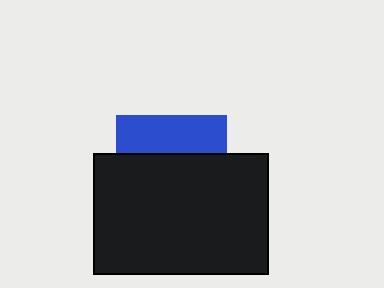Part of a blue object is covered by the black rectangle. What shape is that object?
It is a square.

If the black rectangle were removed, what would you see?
You would see the complete blue square.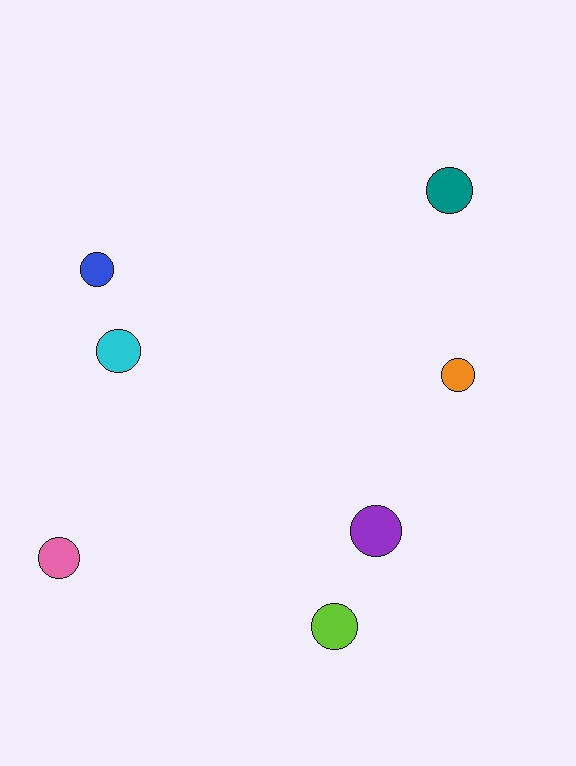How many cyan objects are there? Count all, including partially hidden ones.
There is 1 cyan object.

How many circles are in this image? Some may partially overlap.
There are 7 circles.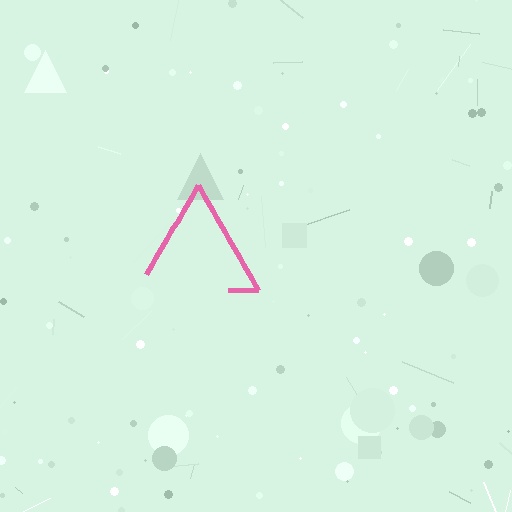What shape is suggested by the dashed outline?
The dashed outline suggests a triangle.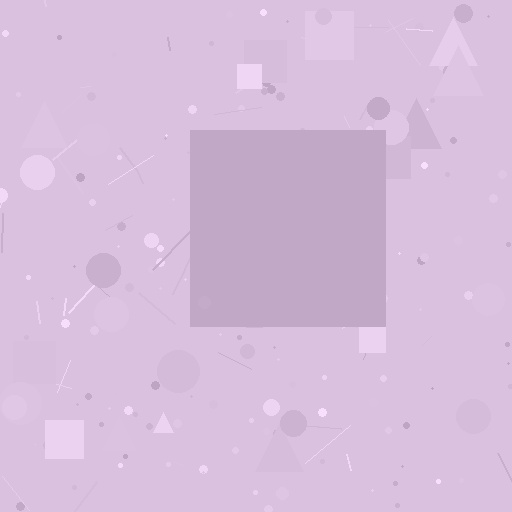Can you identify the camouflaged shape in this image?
The camouflaged shape is a square.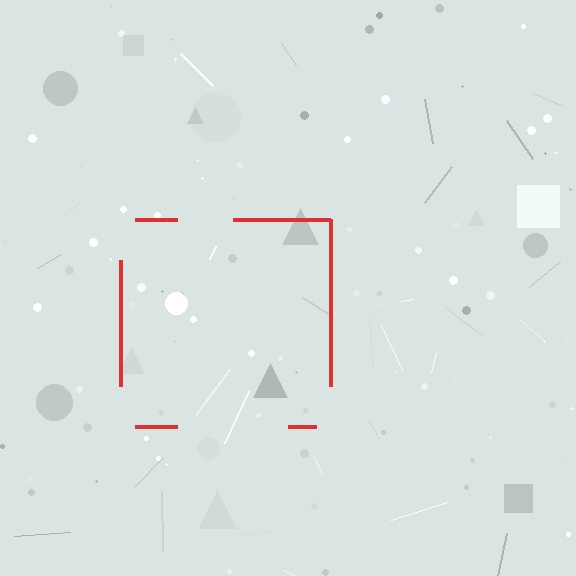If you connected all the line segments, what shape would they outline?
They would outline a square.